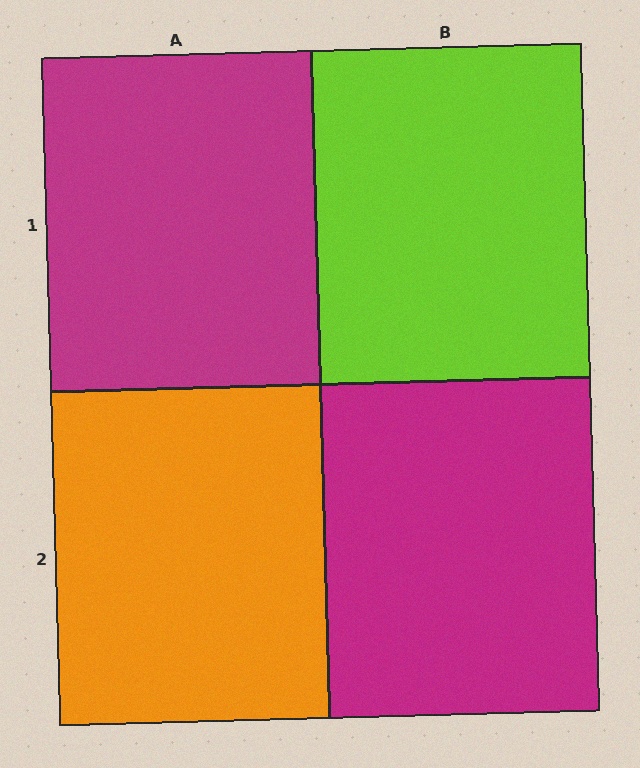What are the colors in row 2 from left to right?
Orange, magenta.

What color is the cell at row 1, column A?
Magenta.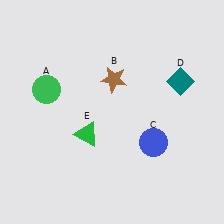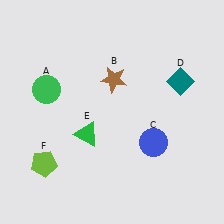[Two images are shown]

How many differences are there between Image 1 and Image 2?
There is 1 difference between the two images.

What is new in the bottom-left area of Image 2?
A lime pentagon (F) was added in the bottom-left area of Image 2.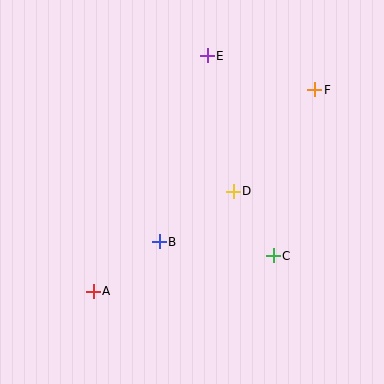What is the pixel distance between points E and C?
The distance between E and C is 211 pixels.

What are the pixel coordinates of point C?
Point C is at (273, 256).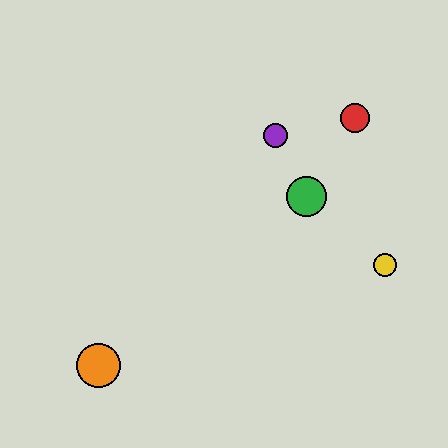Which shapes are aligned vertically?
The blue circle, the green circle are aligned vertically.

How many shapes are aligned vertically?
2 shapes (the blue circle, the green circle) are aligned vertically.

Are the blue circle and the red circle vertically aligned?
No, the blue circle is at x≈306 and the red circle is at x≈355.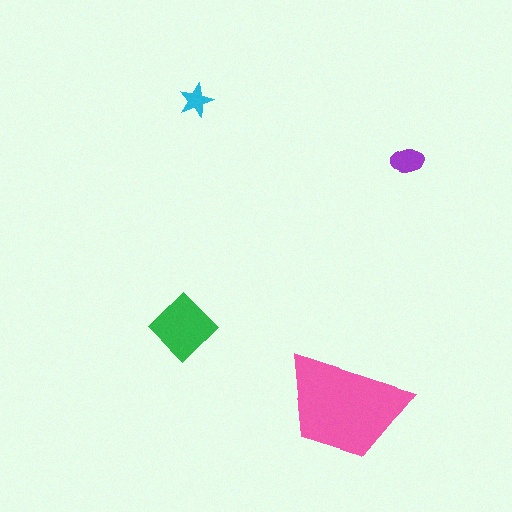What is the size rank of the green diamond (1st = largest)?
2nd.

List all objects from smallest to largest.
The cyan star, the purple ellipse, the green diamond, the pink trapezoid.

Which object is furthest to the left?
The green diamond is leftmost.